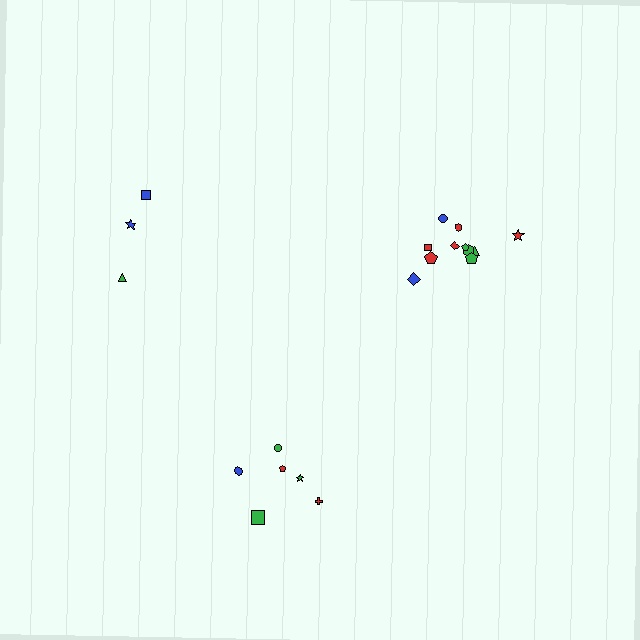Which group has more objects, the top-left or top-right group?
The top-right group.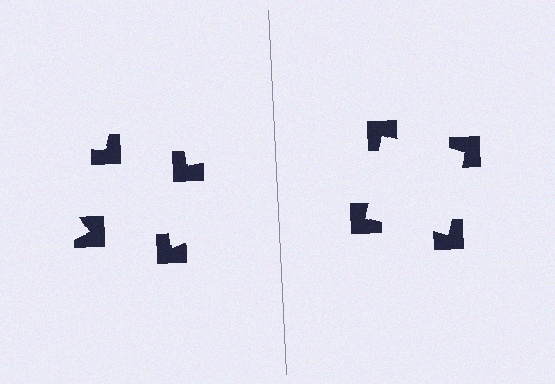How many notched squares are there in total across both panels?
8 — 4 on each side.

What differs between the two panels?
The notched squares are positioned identically on both sides; only the wedge orientations differ. On the right they align to a square; on the left they are misaligned.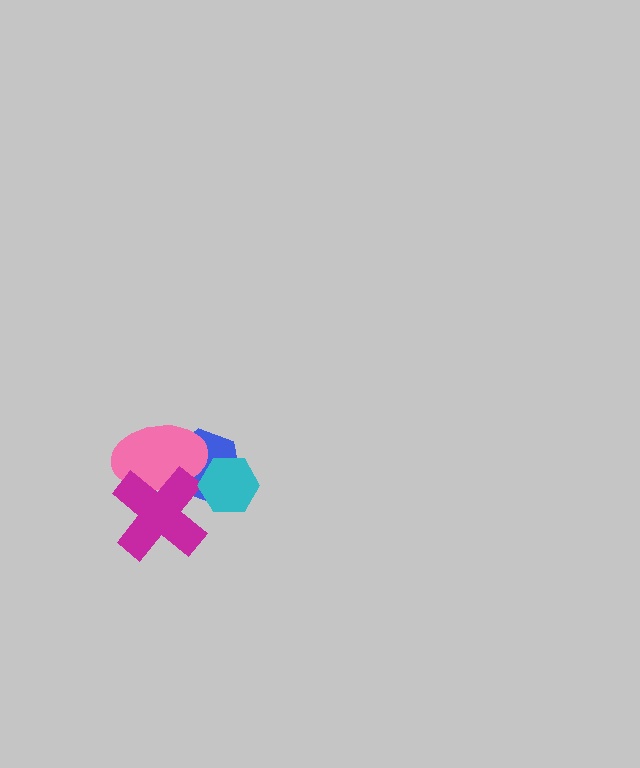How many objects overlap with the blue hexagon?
3 objects overlap with the blue hexagon.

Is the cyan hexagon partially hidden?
No, no other shape covers it.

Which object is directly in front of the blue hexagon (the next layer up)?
The pink ellipse is directly in front of the blue hexagon.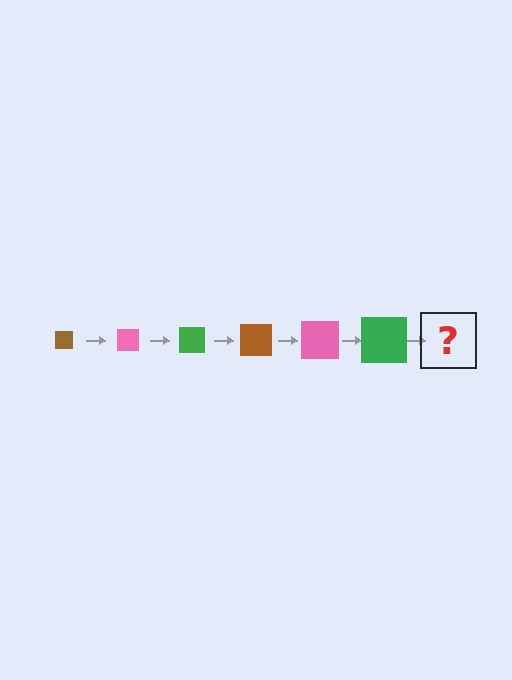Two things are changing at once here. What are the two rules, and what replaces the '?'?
The two rules are that the square grows larger each step and the color cycles through brown, pink, and green. The '?' should be a brown square, larger than the previous one.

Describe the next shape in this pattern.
It should be a brown square, larger than the previous one.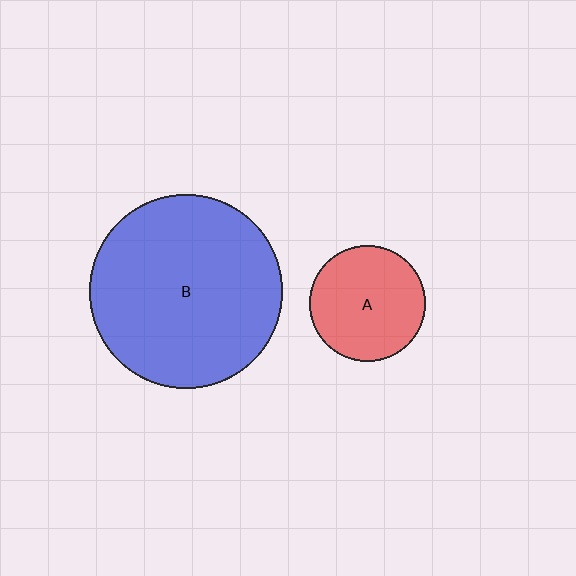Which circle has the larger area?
Circle B (blue).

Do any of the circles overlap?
No, none of the circles overlap.